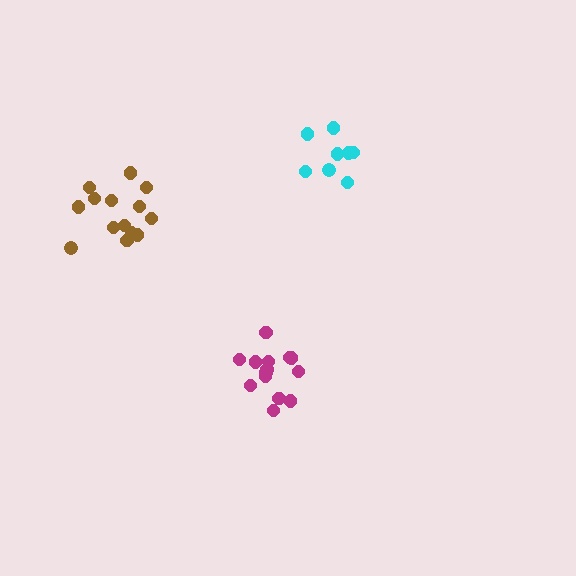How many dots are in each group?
Group 1: 8 dots, Group 2: 14 dots, Group 3: 14 dots (36 total).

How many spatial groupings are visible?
There are 3 spatial groupings.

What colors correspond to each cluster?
The clusters are colored: cyan, magenta, brown.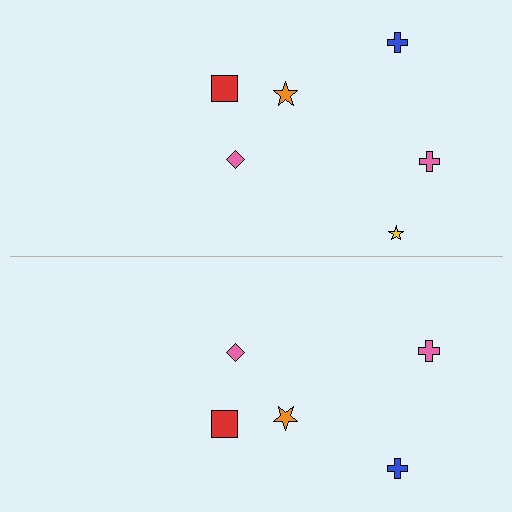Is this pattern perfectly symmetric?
No, the pattern is not perfectly symmetric. A yellow star is missing from the bottom side.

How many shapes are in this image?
There are 11 shapes in this image.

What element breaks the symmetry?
A yellow star is missing from the bottom side.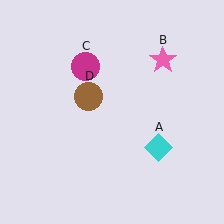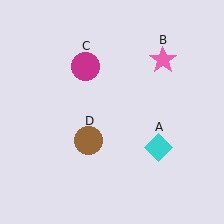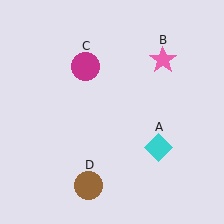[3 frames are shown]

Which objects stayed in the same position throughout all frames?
Cyan diamond (object A) and pink star (object B) and magenta circle (object C) remained stationary.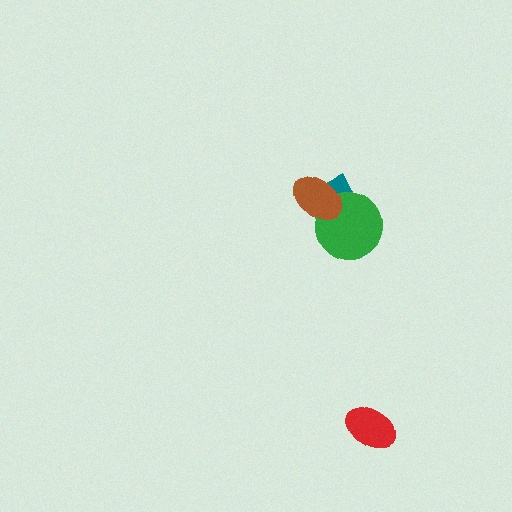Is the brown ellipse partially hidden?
No, no other shape covers it.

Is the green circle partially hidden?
Yes, it is partially covered by another shape.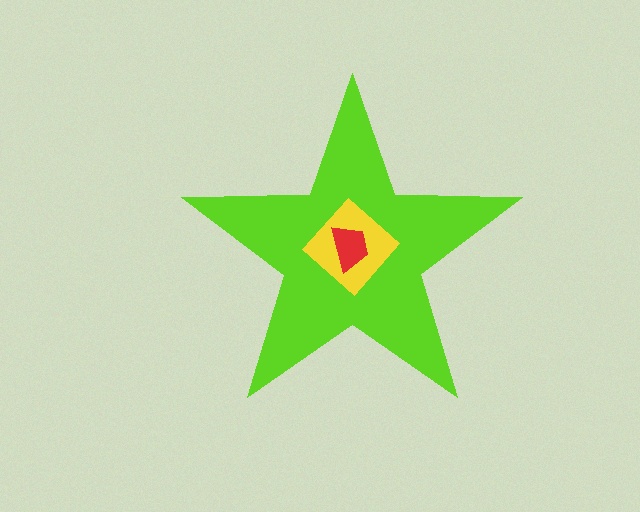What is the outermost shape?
The lime star.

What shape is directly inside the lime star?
The yellow diamond.